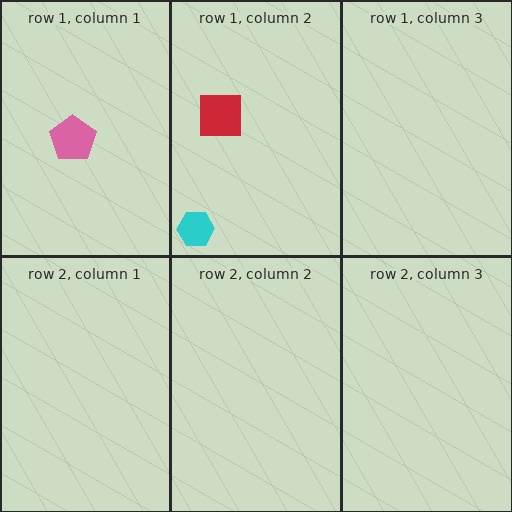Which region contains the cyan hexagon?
The row 1, column 2 region.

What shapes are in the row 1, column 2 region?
The red square, the cyan hexagon.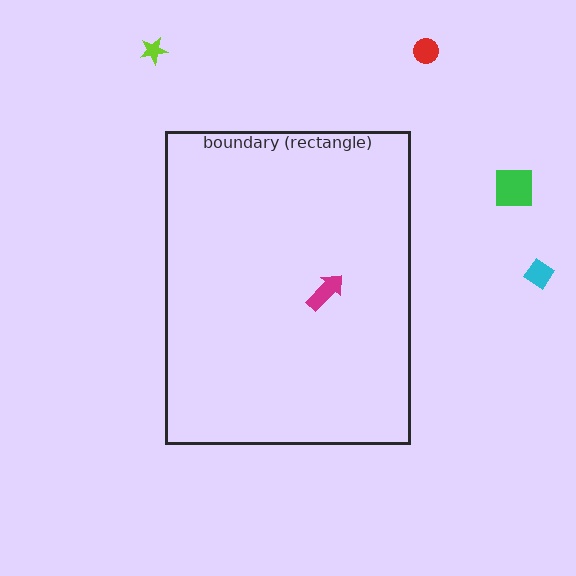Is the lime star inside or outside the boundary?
Outside.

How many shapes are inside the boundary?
1 inside, 4 outside.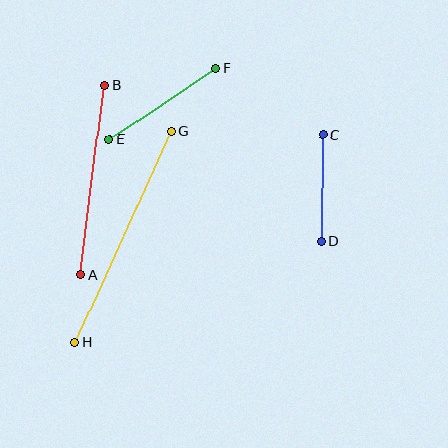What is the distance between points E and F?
The distance is approximately 128 pixels.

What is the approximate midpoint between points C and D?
The midpoint is at approximately (322, 187) pixels.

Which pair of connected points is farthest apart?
Points G and H are farthest apart.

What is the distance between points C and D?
The distance is approximately 107 pixels.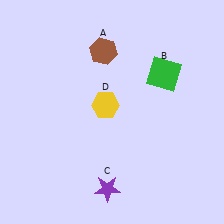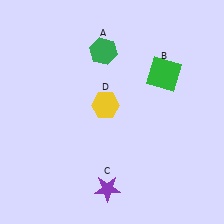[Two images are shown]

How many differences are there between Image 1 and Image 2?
There is 1 difference between the two images.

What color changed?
The hexagon (A) changed from brown in Image 1 to green in Image 2.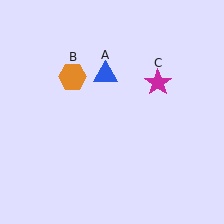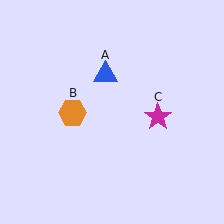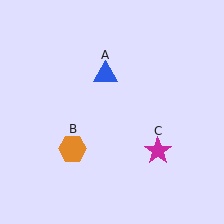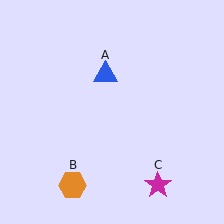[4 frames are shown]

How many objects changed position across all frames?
2 objects changed position: orange hexagon (object B), magenta star (object C).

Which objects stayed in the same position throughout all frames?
Blue triangle (object A) remained stationary.